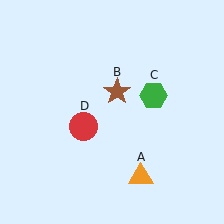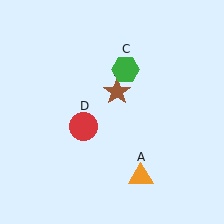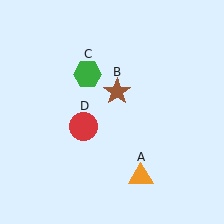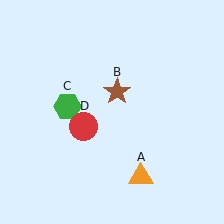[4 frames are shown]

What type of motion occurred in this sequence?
The green hexagon (object C) rotated counterclockwise around the center of the scene.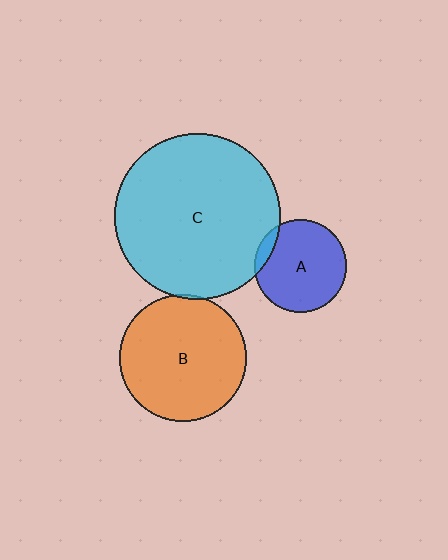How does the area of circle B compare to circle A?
Approximately 1.9 times.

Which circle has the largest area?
Circle C (cyan).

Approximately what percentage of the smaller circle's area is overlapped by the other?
Approximately 10%.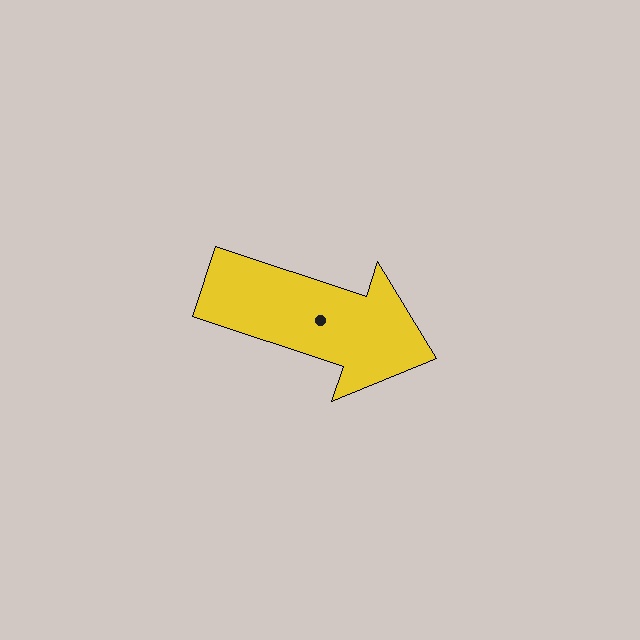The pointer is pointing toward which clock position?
Roughly 4 o'clock.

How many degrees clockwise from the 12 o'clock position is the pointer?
Approximately 108 degrees.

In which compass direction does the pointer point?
East.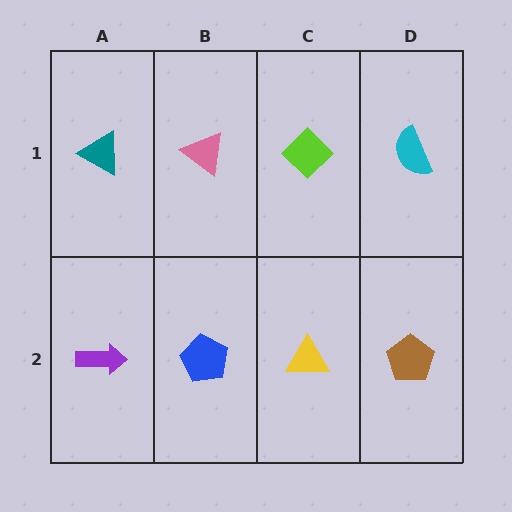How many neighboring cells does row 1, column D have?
2.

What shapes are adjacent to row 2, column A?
A teal triangle (row 1, column A), a blue pentagon (row 2, column B).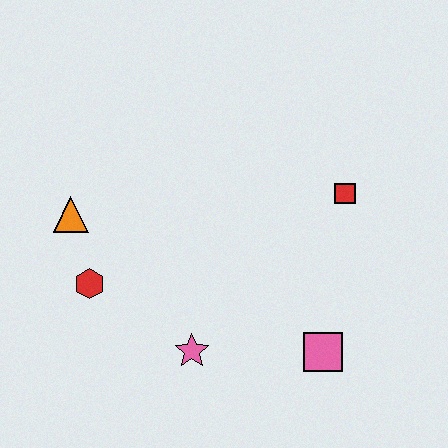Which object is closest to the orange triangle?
The red hexagon is closest to the orange triangle.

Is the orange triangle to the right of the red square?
No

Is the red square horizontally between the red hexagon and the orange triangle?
No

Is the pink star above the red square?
No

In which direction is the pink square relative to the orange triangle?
The pink square is to the right of the orange triangle.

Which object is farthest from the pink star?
The red square is farthest from the pink star.